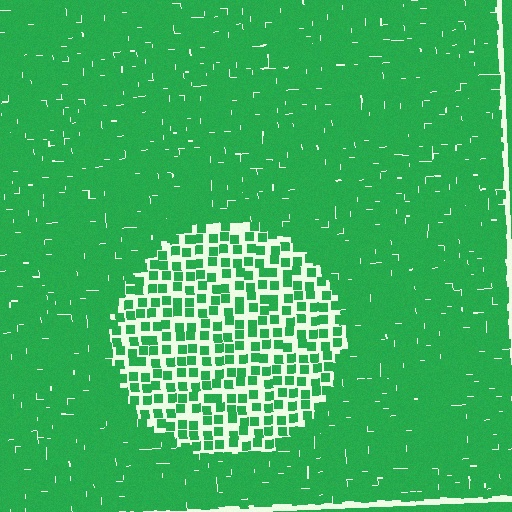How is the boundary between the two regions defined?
The boundary is defined by a change in element density (approximately 2.5x ratio). All elements are the same color, size, and shape.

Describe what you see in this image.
The image contains small green elements arranged at two different densities. A circle-shaped region is visible where the elements are less densely packed than the surrounding area.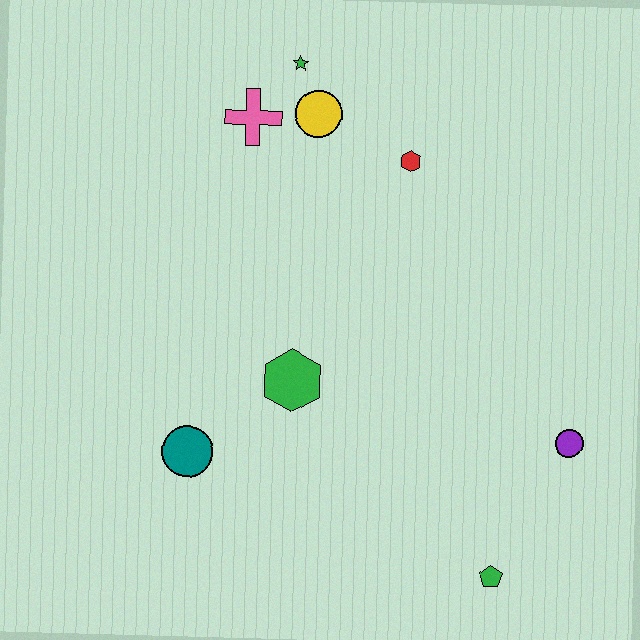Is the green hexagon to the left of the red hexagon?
Yes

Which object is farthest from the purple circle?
The green star is farthest from the purple circle.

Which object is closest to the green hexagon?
The teal circle is closest to the green hexagon.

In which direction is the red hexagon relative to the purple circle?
The red hexagon is above the purple circle.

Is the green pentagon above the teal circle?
No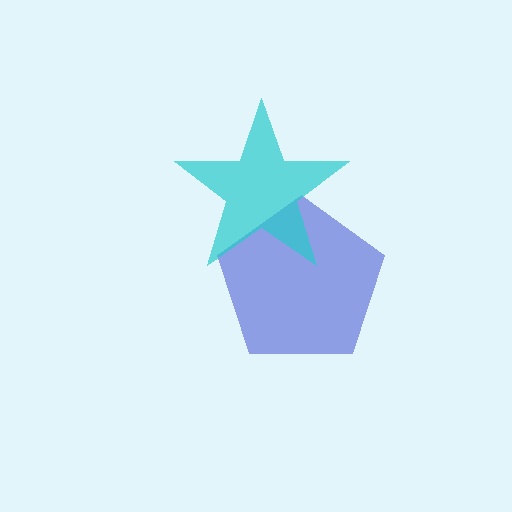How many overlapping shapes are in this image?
There are 2 overlapping shapes in the image.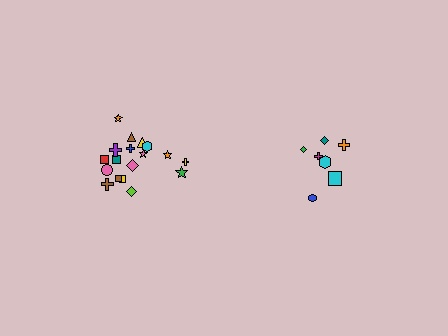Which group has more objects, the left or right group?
The left group.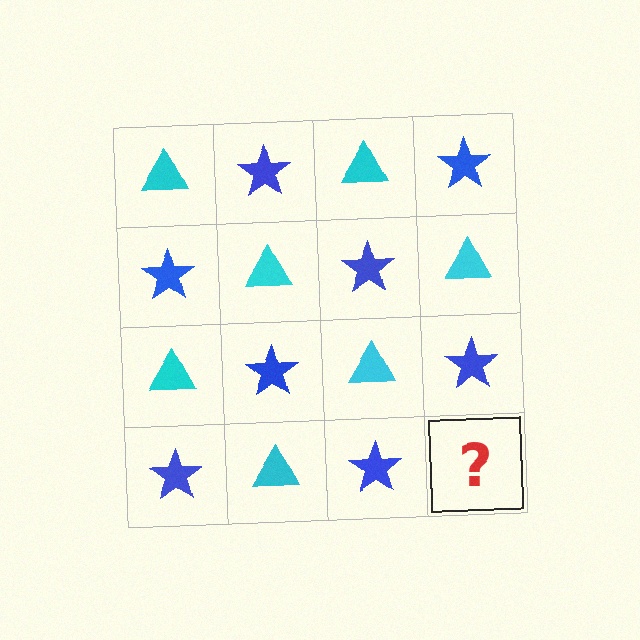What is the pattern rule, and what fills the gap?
The rule is that it alternates cyan triangle and blue star in a checkerboard pattern. The gap should be filled with a cyan triangle.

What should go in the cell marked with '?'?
The missing cell should contain a cyan triangle.